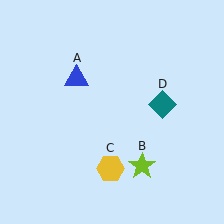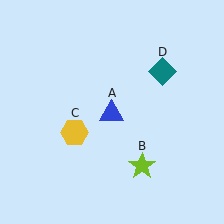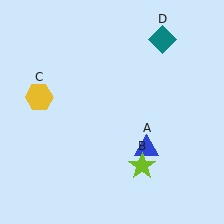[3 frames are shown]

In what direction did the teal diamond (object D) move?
The teal diamond (object D) moved up.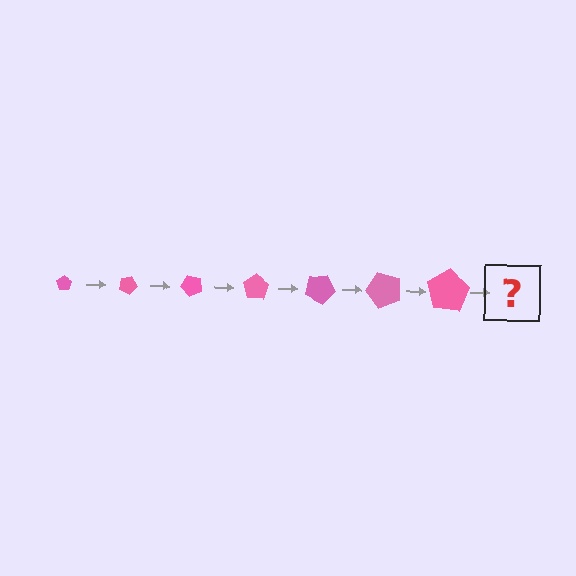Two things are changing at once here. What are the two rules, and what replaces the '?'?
The two rules are that the pentagon grows larger each step and it rotates 25 degrees each step. The '?' should be a pentagon, larger than the previous one and rotated 175 degrees from the start.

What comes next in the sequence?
The next element should be a pentagon, larger than the previous one and rotated 175 degrees from the start.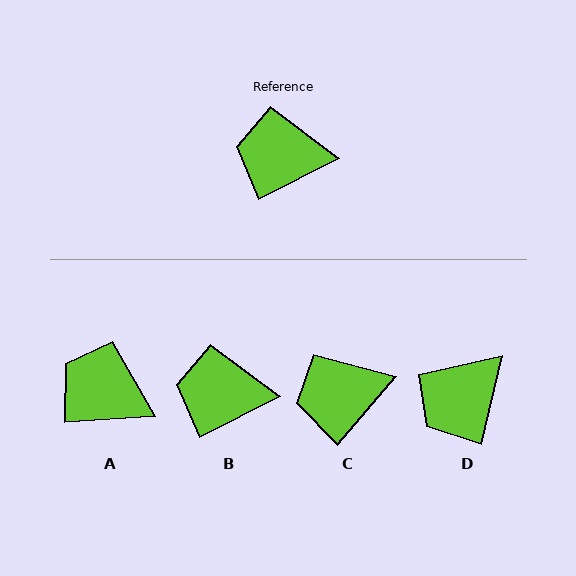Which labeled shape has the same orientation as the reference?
B.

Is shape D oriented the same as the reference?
No, it is off by about 49 degrees.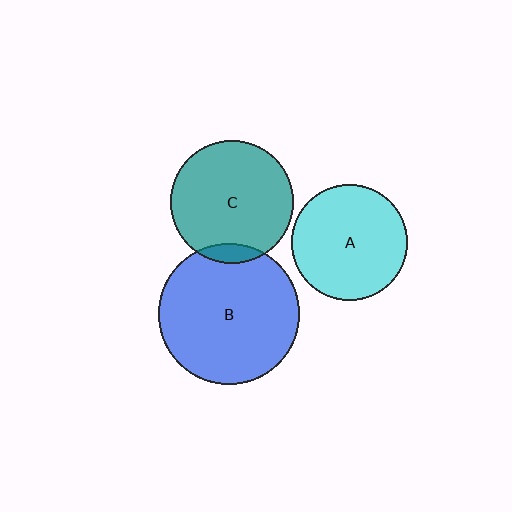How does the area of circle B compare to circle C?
Approximately 1.3 times.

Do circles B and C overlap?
Yes.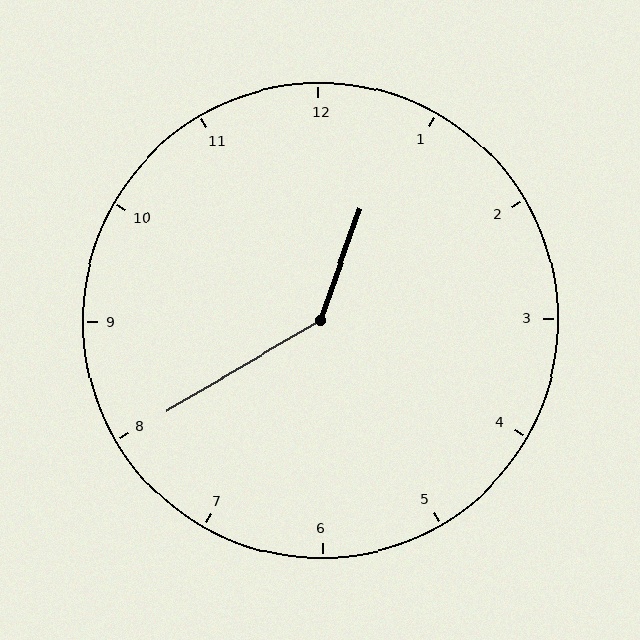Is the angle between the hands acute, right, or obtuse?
It is obtuse.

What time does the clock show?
12:40.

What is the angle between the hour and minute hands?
Approximately 140 degrees.